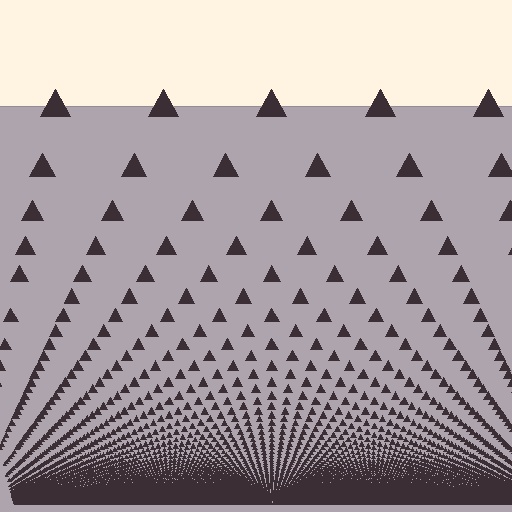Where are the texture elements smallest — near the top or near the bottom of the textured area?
Near the bottom.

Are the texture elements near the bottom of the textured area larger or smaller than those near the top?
Smaller. The gradient is inverted — elements near the bottom are smaller and denser.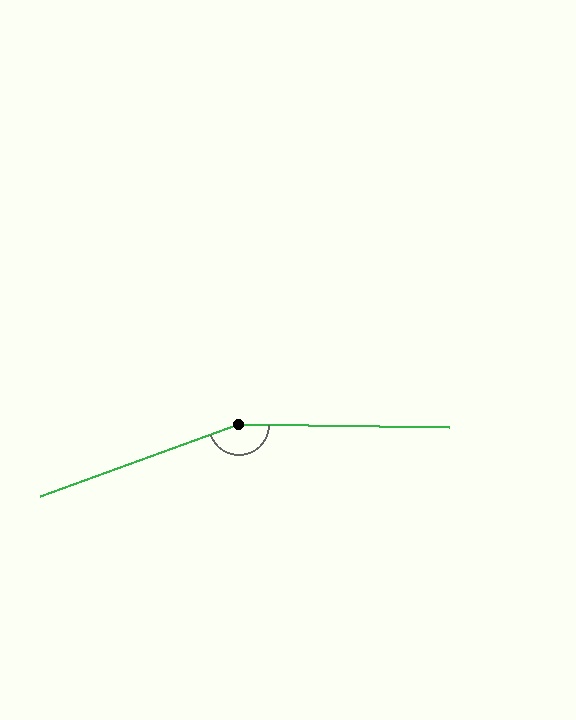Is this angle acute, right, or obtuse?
It is obtuse.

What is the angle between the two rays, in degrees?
Approximately 159 degrees.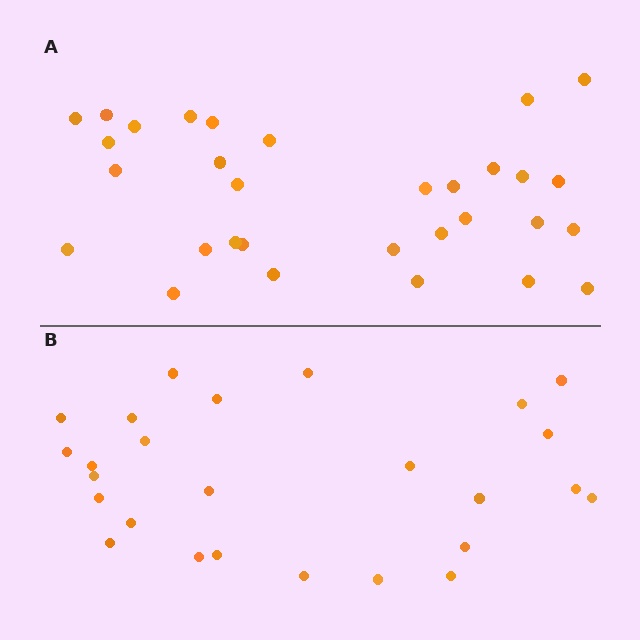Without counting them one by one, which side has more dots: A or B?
Region A (the top region) has more dots.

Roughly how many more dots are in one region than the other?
Region A has about 5 more dots than region B.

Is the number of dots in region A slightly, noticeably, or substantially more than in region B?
Region A has only slightly more — the two regions are fairly close. The ratio is roughly 1.2 to 1.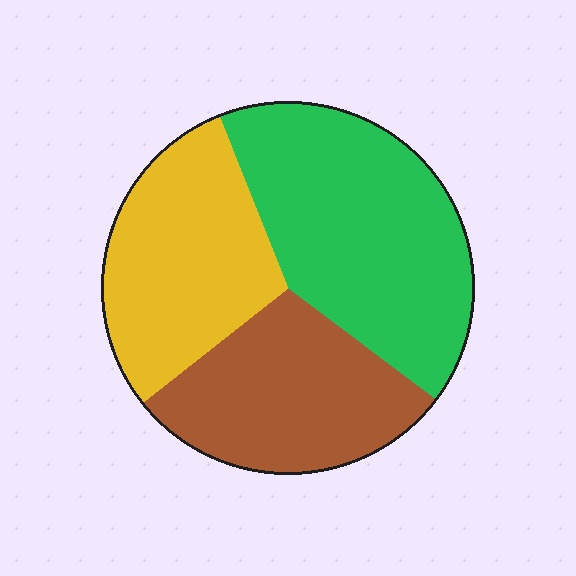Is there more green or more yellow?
Green.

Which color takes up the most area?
Green, at roughly 40%.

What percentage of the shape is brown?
Brown takes up about one quarter (1/4) of the shape.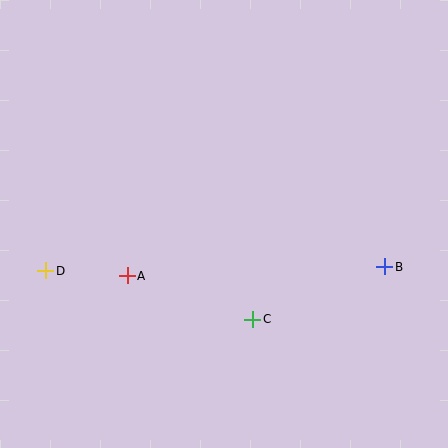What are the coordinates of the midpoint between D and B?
The midpoint between D and B is at (215, 269).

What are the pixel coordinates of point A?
Point A is at (127, 276).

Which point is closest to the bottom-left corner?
Point D is closest to the bottom-left corner.